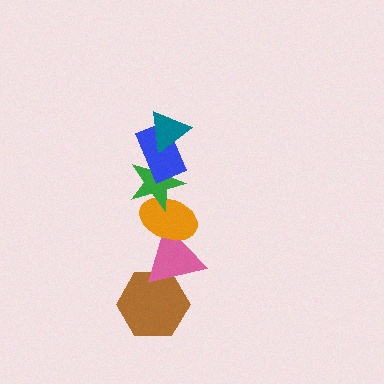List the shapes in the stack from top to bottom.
From top to bottom: the teal triangle, the blue rectangle, the green star, the orange ellipse, the pink triangle, the brown hexagon.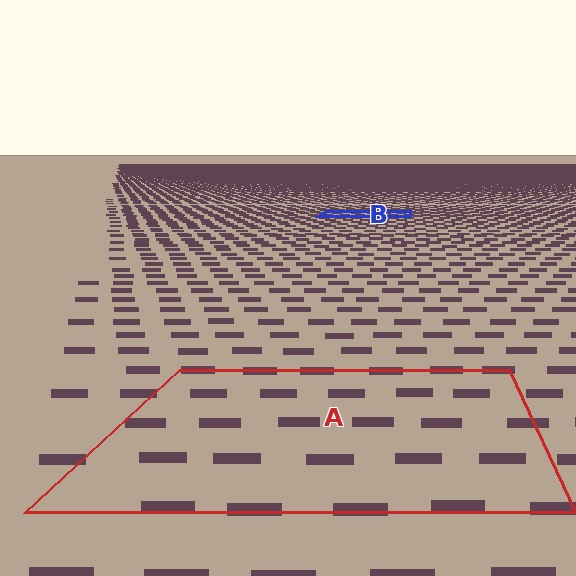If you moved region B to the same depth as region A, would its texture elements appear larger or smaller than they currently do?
They would appear larger. At a closer depth, the same texture elements are projected at a bigger on-screen size.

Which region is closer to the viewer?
Region A is closer. The texture elements there are larger and more spread out.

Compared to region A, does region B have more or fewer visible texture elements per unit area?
Region B has more texture elements per unit area — they are packed more densely because it is farther away.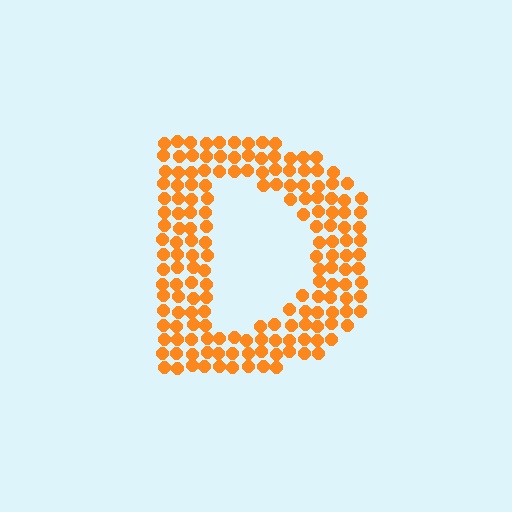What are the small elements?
The small elements are circles.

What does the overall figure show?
The overall figure shows the letter D.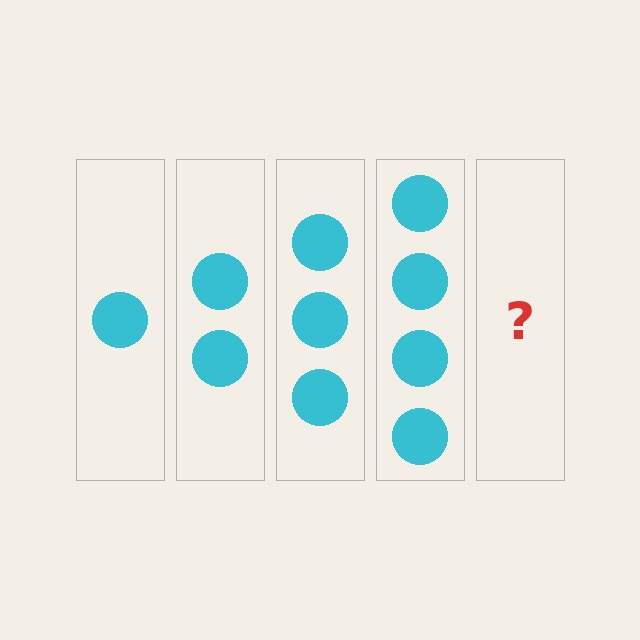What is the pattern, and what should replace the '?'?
The pattern is that each step adds one more circle. The '?' should be 5 circles.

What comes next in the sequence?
The next element should be 5 circles.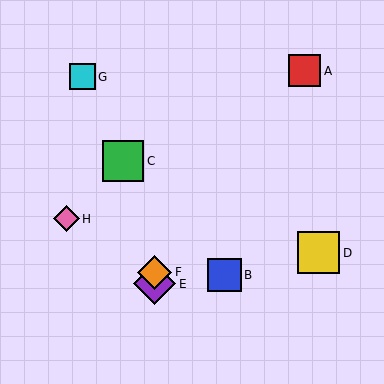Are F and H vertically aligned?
No, F is at x≈154 and H is at x≈66.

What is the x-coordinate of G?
Object G is at x≈83.